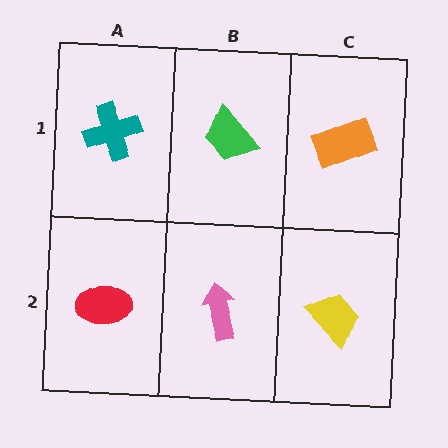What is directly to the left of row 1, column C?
A green trapezoid.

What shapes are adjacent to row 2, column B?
A green trapezoid (row 1, column B), a red ellipse (row 2, column A), a yellow trapezoid (row 2, column C).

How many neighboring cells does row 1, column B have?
3.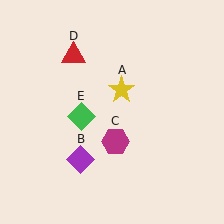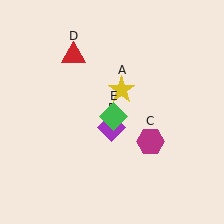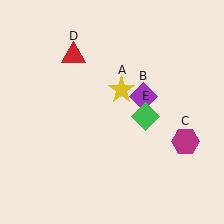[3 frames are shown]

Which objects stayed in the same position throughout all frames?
Yellow star (object A) and red triangle (object D) remained stationary.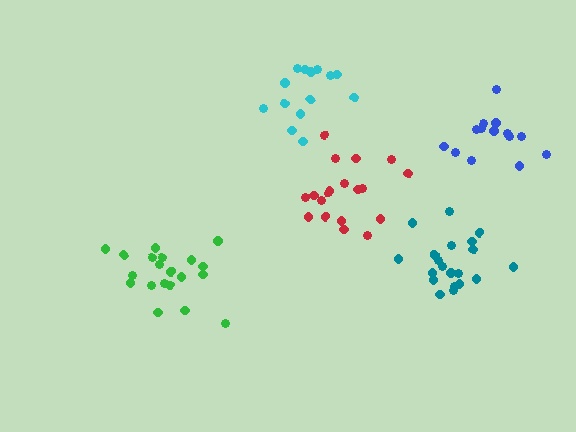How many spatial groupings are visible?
There are 5 spatial groupings.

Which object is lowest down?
The green cluster is bottommost.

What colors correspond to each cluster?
The clusters are colored: green, blue, cyan, teal, red.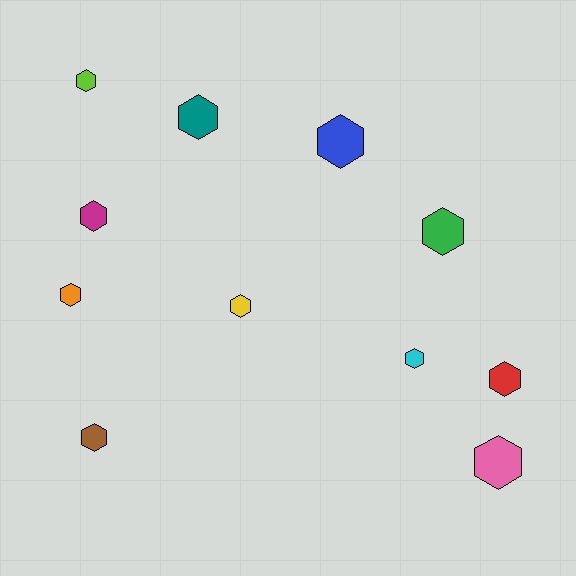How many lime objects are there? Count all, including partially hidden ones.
There is 1 lime object.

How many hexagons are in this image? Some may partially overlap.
There are 11 hexagons.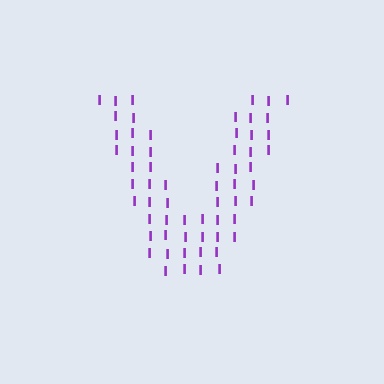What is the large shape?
The large shape is the letter V.